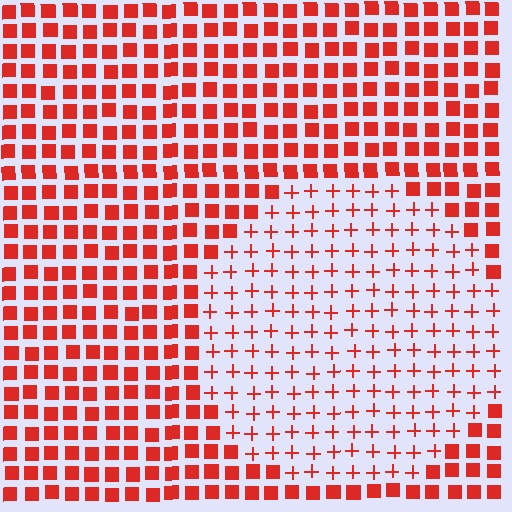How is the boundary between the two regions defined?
The boundary is defined by a change in element shape: plus signs inside vs. squares outside. All elements share the same color and spacing.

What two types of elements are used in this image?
The image uses plus signs inside the circle region and squares outside it.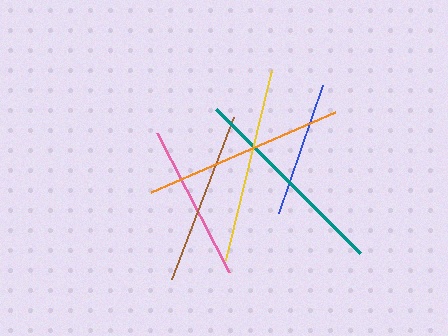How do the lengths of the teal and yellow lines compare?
The teal and yellow lines are approximately the same length.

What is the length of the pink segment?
The pink segment is approximately 157 pixels long.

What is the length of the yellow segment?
The yellow segment is approximately 195 pixels long.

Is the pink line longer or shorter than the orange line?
The orange line is longer than the pink line.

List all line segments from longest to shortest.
From longest to shortest: teal, orange, yellow, brown, pink, blue.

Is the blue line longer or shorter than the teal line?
The teal line is longer than the blue line.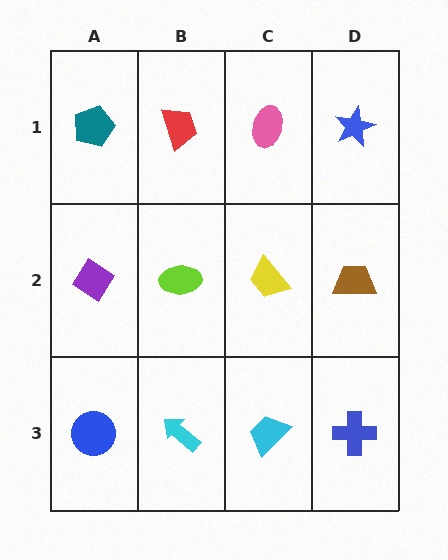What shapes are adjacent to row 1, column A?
A purple diamond (row 2, column A), a red trapezoid (row 1, column B).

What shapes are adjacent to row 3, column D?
A brown trapezoid (row 2, column D), a cyan trapezoid (row 3, column C).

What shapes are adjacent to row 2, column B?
A red trapezoid (row 1, column B), a cyan arrow (row 3, column B), a purple diamond (row 2, column A), a yellow trapezoid (row 2, column C).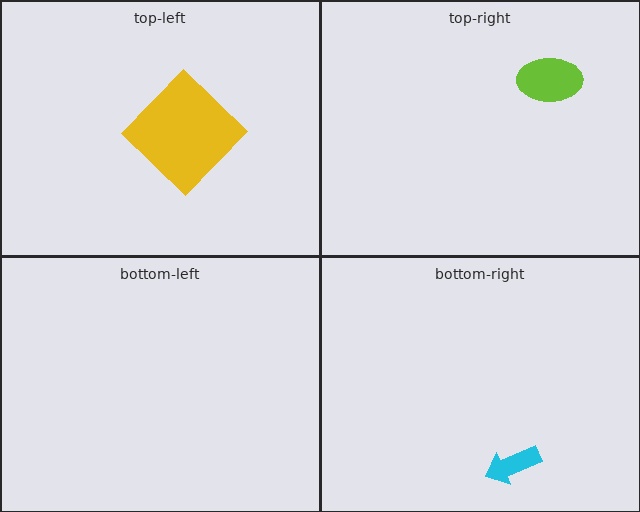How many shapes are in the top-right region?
1.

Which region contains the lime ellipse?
The top-right region.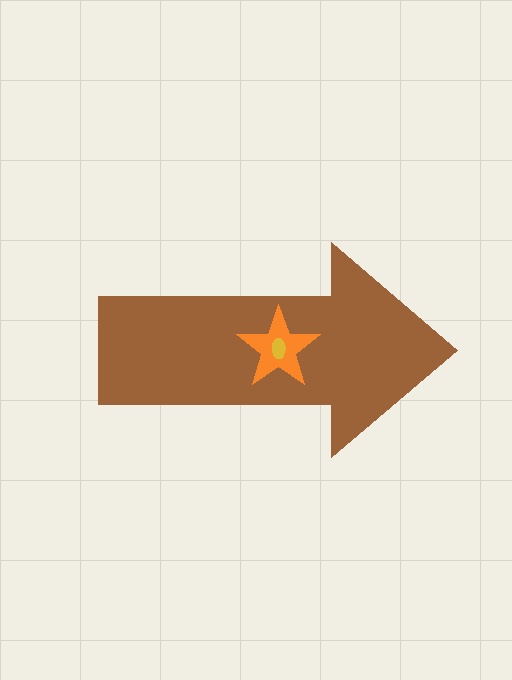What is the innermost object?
The yellow ellipse.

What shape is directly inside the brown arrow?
The orange star.